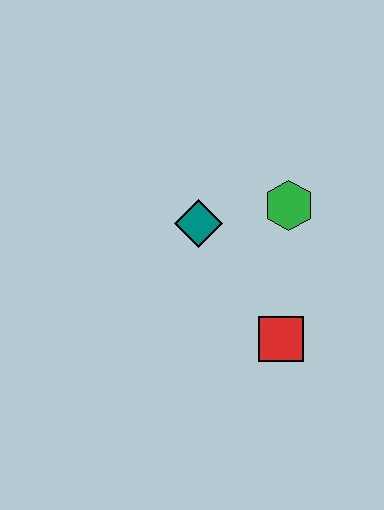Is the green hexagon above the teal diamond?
Yes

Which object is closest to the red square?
The green hexagon is closest to the red square.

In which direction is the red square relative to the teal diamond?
The red square is below the teal diamond.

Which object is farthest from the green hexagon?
The red square is farthest from the green hexagon.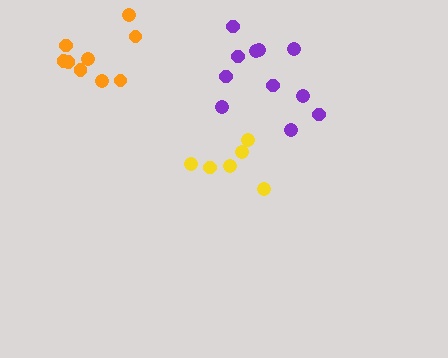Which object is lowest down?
The yellow cluster is bottommost.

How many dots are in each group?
Group 1: 6 dots, Group 2: 9 dots, Group 3: 11 dots (26 total).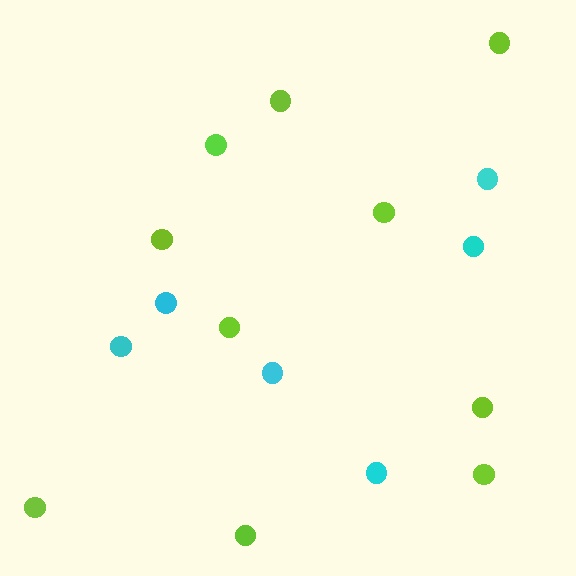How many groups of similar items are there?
There are 2 groups: one group of cyan circles (6) and one group of lime circles (10).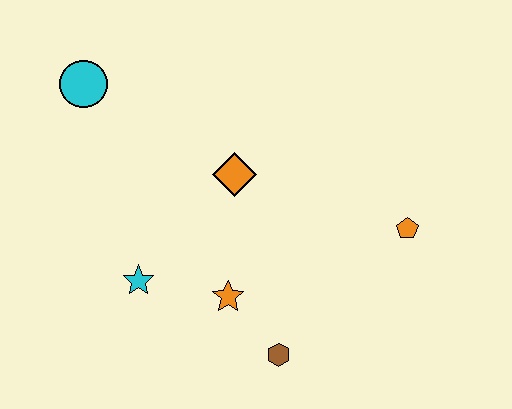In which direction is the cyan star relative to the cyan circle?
The cyan star is below the cyan circle.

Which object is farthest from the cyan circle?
The orange pentagon is farthest from the cyan circle.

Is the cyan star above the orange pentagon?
No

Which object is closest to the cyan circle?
The orange diamond is closest to the cyan circle.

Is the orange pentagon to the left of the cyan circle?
No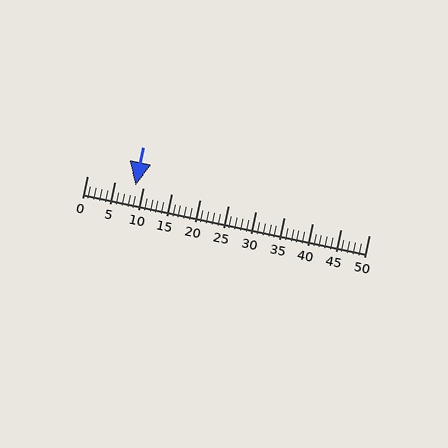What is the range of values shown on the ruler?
The ruler shows values from 0 to 50.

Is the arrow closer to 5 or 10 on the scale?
The arrow is closer to 10.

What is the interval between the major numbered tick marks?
The major tick marks are spaced 5 units apart.